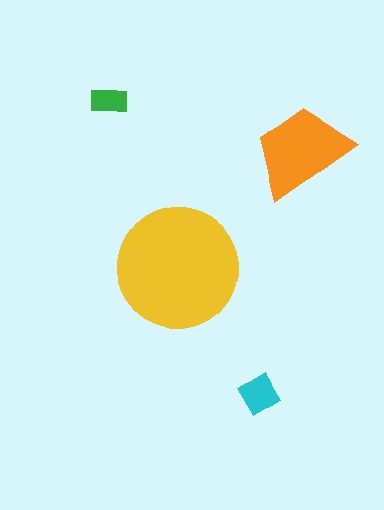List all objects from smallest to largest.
The green rectangle, the cyan diamond, the orange trapezoid, the yellow circle.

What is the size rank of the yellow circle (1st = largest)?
1st.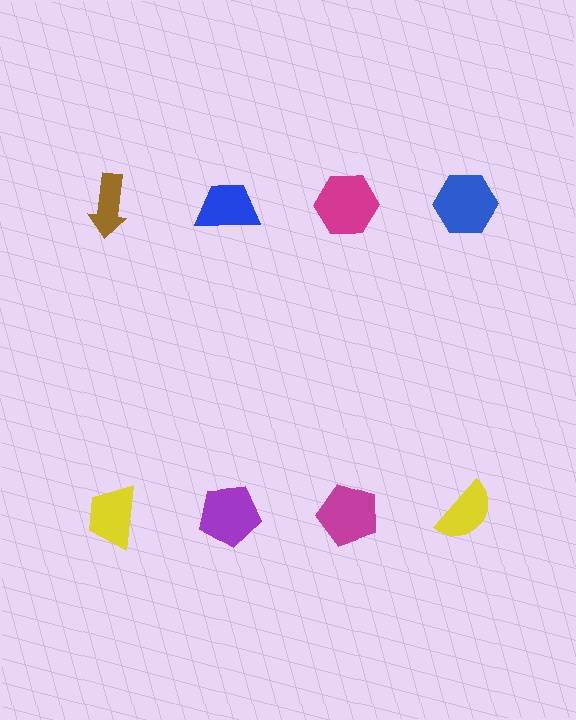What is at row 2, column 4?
A yellow semicircle.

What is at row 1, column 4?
A blue hexagon.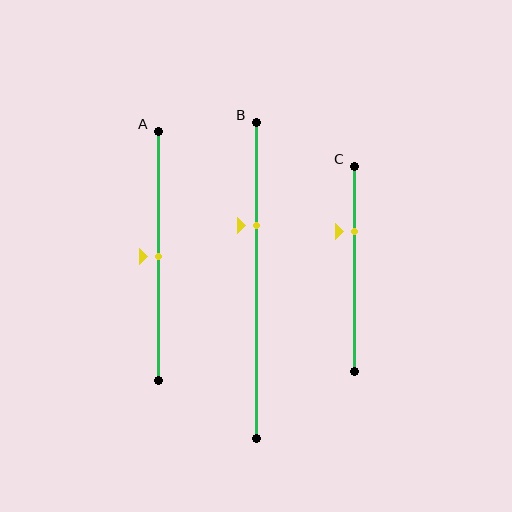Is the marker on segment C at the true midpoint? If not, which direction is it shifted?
No, the marker on segment C is shifted upward by about 18% of the segment length.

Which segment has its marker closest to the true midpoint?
Segment A has its marker closest to the true midpoint.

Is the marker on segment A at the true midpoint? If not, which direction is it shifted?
Yes, the marker on segment A is at the true midpoint.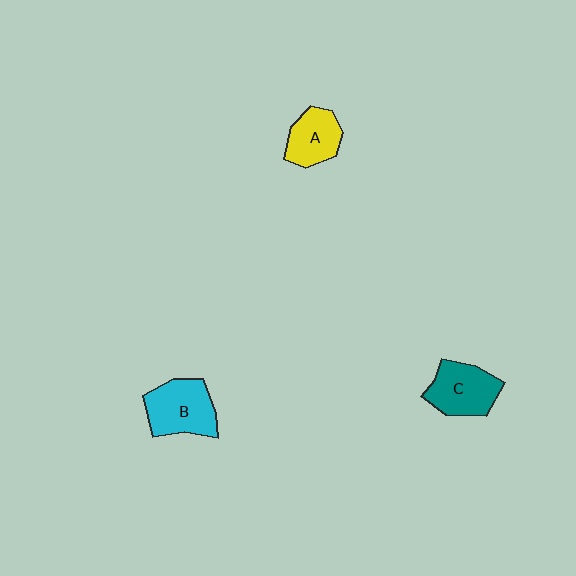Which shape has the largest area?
Shape B (cyan).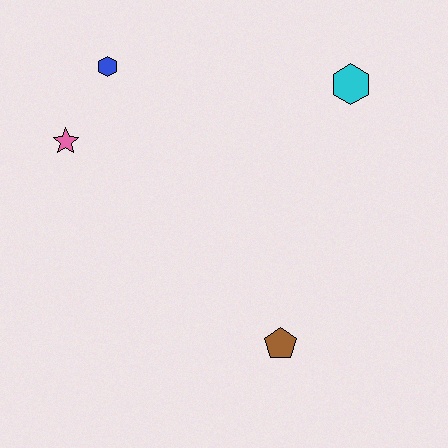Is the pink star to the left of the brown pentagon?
Yes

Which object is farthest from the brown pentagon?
The blue hexagon is farthest from the brown pentagon.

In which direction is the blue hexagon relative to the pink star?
The blue hexagon is above the pink star.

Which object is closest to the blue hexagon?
The pink star is closest to the blue hexagon.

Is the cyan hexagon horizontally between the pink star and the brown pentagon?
No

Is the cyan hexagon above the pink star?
Yes